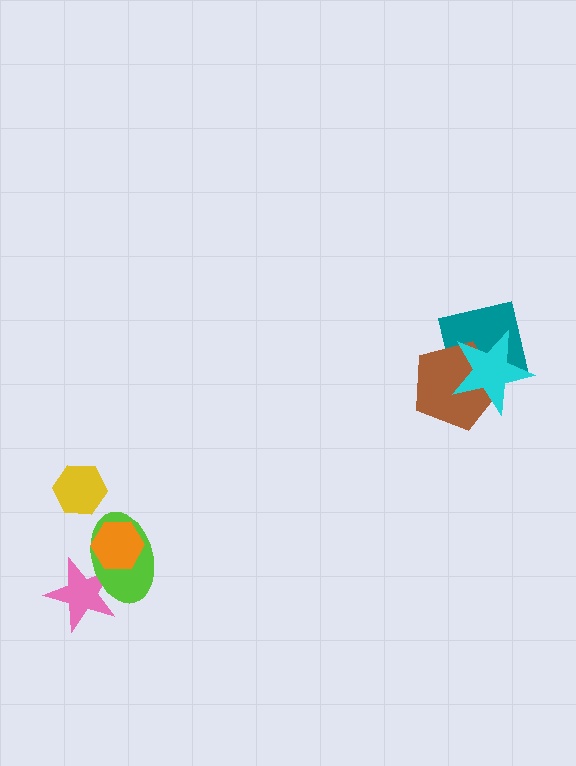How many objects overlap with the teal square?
2 objects overlap with the teal square.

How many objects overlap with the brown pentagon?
2 objects overlap with the brown pentagon.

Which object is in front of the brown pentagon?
The cyan star is in front of the brown pentagon.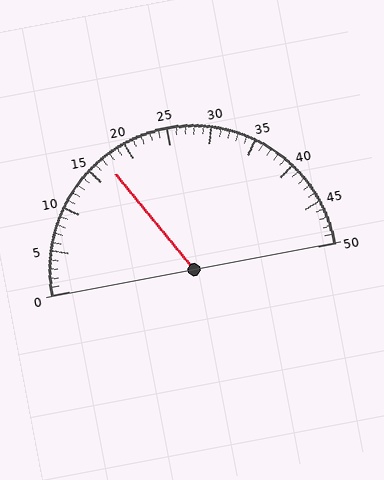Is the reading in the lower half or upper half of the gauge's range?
The reading is in the lower half of the range (0 to 50).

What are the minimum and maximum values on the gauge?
The gauge ranges from 0 to 50.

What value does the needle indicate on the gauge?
The needle indicates approximately 17.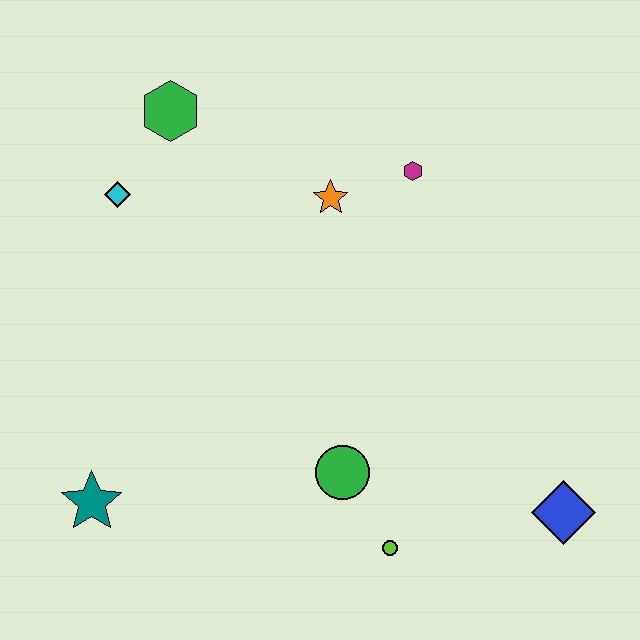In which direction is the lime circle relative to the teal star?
The lime circle is to the right of the teal star.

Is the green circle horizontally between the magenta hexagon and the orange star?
Yes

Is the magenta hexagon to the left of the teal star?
No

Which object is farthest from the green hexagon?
The blue diamond is farthest from the green hexagon.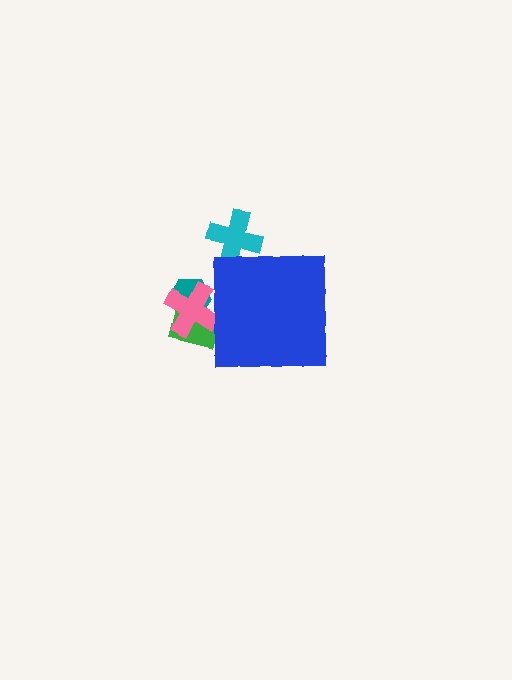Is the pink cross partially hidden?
Yes, the pink cross is partially hidden behind the blue square.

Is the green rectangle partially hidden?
Yes, the green rectangle is partially hidden behind the blue square.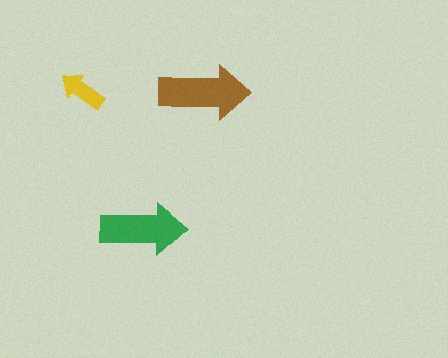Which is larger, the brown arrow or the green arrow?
The brown one.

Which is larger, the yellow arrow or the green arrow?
The green one.